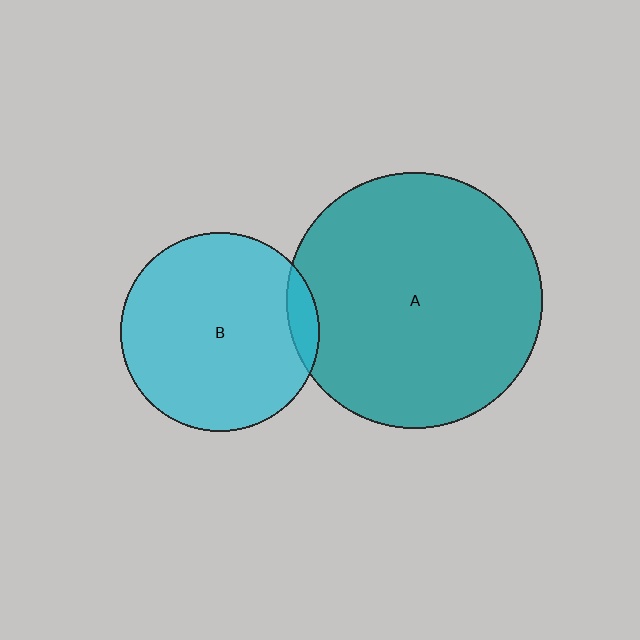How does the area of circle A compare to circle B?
Approximately 1.7 times.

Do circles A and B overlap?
Yes.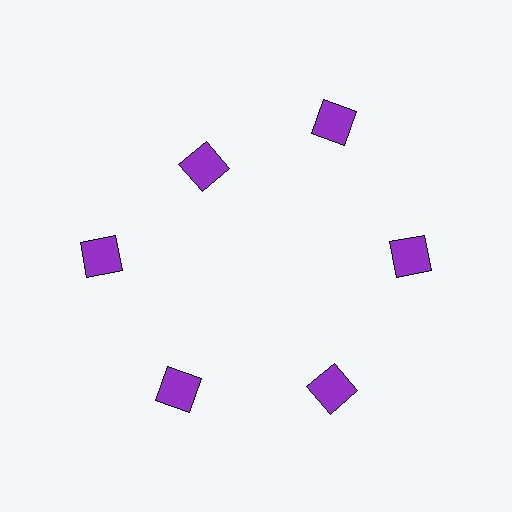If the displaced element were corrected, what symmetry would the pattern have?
It would have 6-fold rotational symmetry — the pattern would map onto itself every 60 degrees.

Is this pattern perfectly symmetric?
No. The 6 purple squares are arranged in a ring, but one element near the 11 o'clock position is pulled inward toward the center, breaking the 6-fold rotational symmetry.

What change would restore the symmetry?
The symmetry would be restored by moving it outward, back onto the ring so that all 6 squares sit at equal angles and equal distance from the center.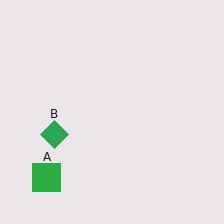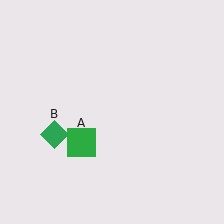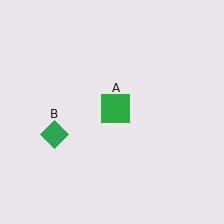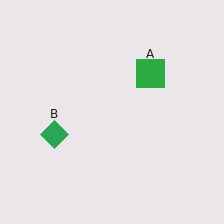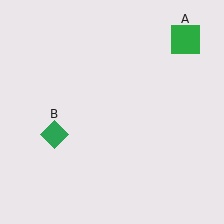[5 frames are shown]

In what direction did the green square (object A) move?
The green square (object A) moved up and to the right.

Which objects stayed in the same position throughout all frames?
Green diamond (object B) remained stationary.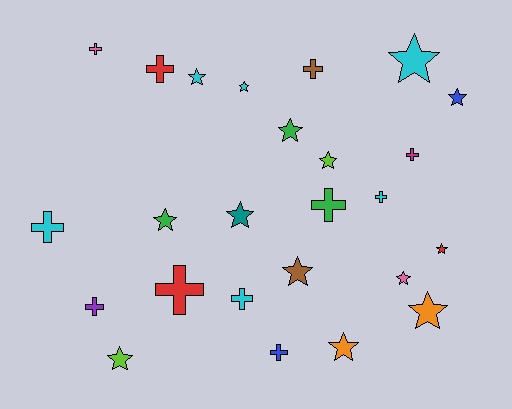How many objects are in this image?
There are 25 objects.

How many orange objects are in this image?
There are 2 orange objects.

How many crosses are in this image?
There are 11 crosses.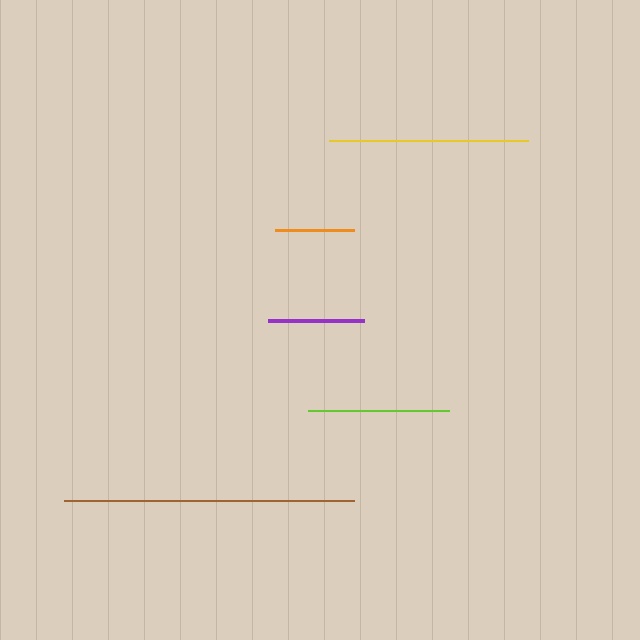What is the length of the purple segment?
The purple segment is approximately 96 pixels long.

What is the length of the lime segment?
The lime segment is approximately 141 pixels long.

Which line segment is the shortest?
The orange line is the shortest at approximately 79 pixels.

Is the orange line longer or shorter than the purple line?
The purple line is longer than the orange line.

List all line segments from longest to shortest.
From longest to shortest: brown, yellow, lime, purple, orange.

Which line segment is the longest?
The brown line is the longest at approximately 290 pixels.